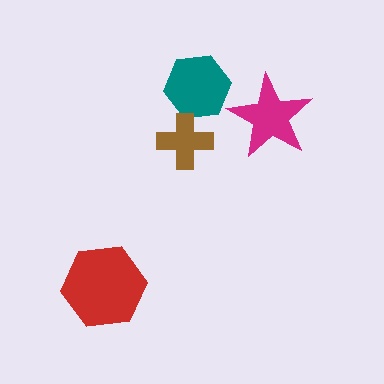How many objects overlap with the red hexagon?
0 objects overlap with the red hexagon.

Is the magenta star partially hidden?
No, no other shape covers it.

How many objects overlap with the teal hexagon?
1 object overlaps with the teal hexagon.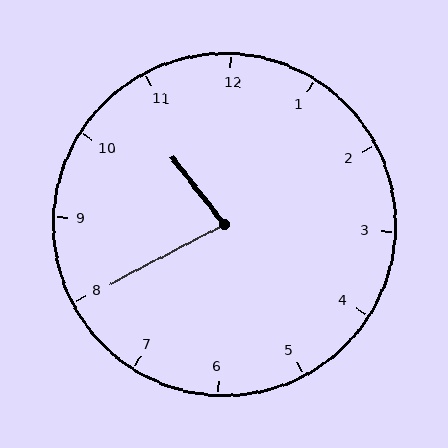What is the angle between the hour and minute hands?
Approximately 80 degrees.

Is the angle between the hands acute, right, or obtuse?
It is acute.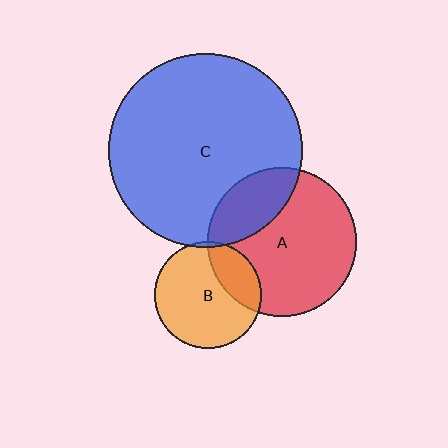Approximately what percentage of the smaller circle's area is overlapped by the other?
Approximately 25%.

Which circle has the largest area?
Circle C (blue).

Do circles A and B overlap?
Yes.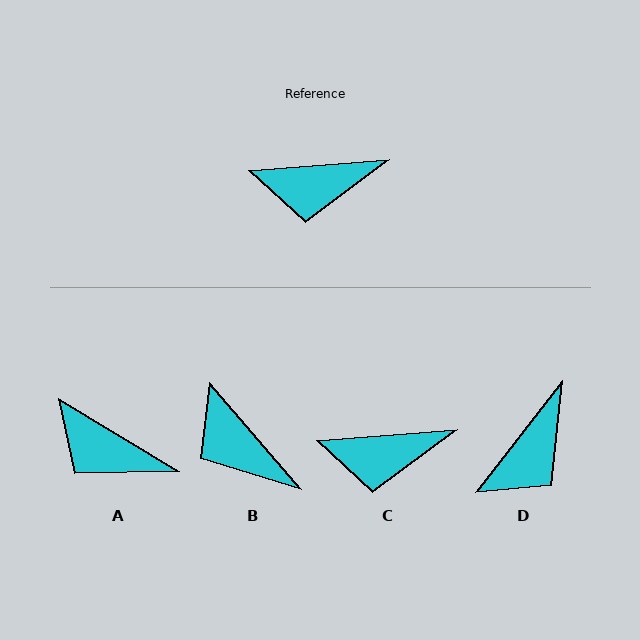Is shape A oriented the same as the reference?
No, it is off by about 36 degrees.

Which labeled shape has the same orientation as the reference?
C.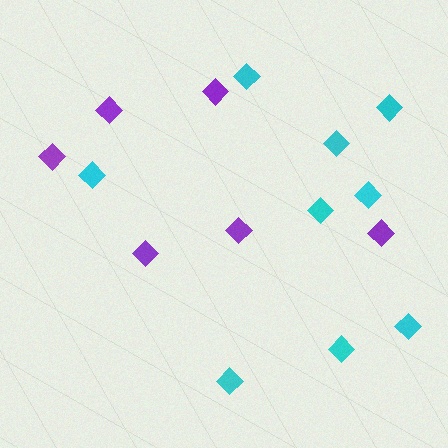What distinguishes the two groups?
There are 2 groups: one group of cyan diamonds (9) and one group of purple diamonds (6).